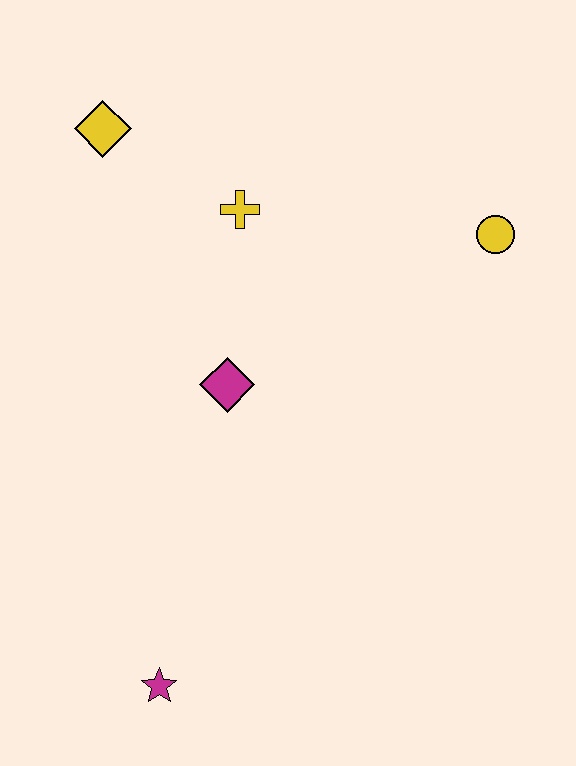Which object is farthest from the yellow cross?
The magenta star is farthest from the yellow cross.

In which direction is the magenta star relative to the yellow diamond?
The magenta star is below the yellow diamond.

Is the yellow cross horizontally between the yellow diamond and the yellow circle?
Yes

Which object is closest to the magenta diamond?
The yellow cross is closest to the magenta diamond.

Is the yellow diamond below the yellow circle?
No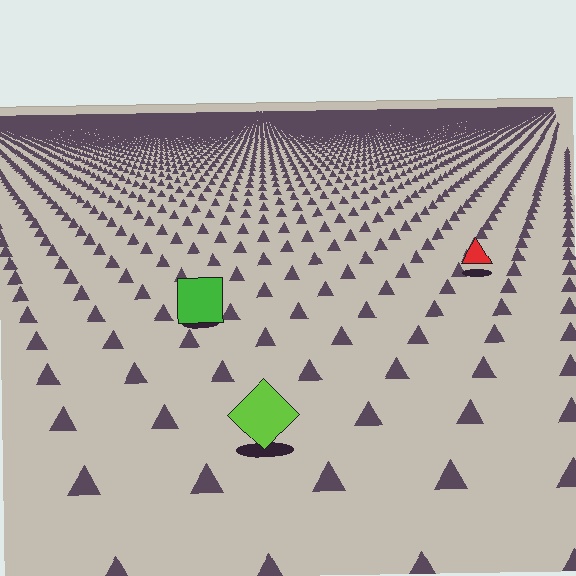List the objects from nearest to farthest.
From nearest to farthest: the lime diamond, the green square, the red triangle.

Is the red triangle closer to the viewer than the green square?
No. The green square is closer — you can tell from the texture gradient: the ground texture is coarser near it.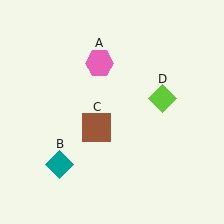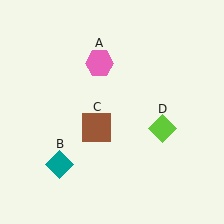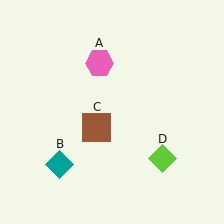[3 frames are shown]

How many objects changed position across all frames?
1 object changed position: lime diamond (object D).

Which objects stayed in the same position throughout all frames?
Pink hexagon (object A) and teal diamond (object B) and brown square (object C) remained stationary.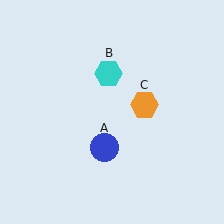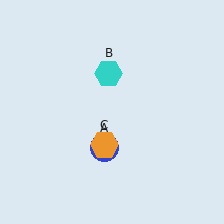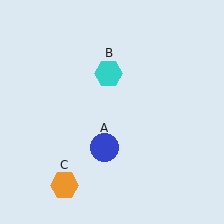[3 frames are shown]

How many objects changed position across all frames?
1 object changed position: orange hexagon (object C).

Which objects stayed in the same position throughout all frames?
Blue circle (object A) and cyan hexagon (object B) remained stationary.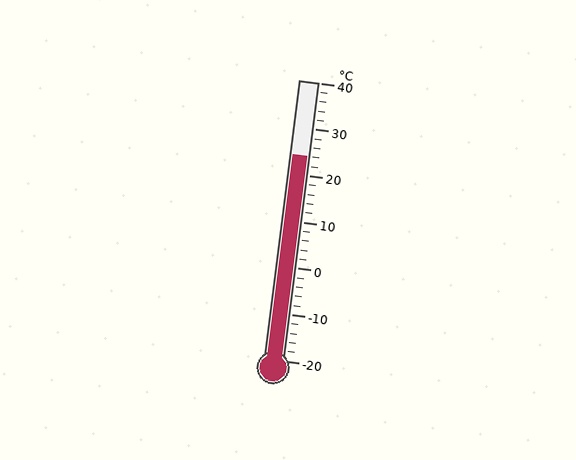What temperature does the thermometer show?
The thermometer shows approximately 24°C.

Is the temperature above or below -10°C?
The temperature is above -10°C.